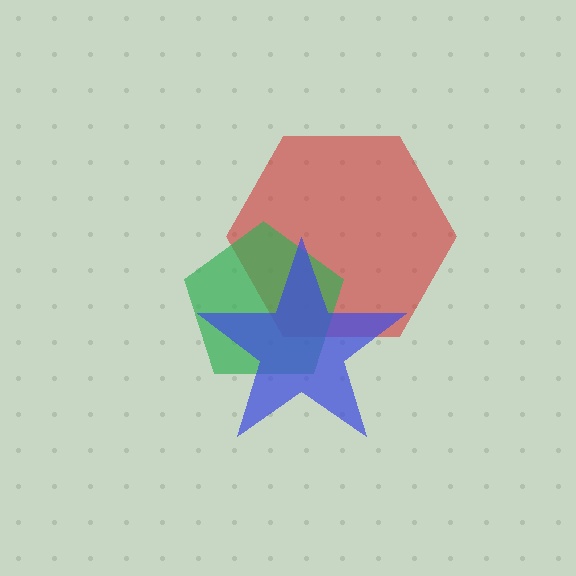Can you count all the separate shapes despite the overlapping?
Yes, there are 3 separate shapes.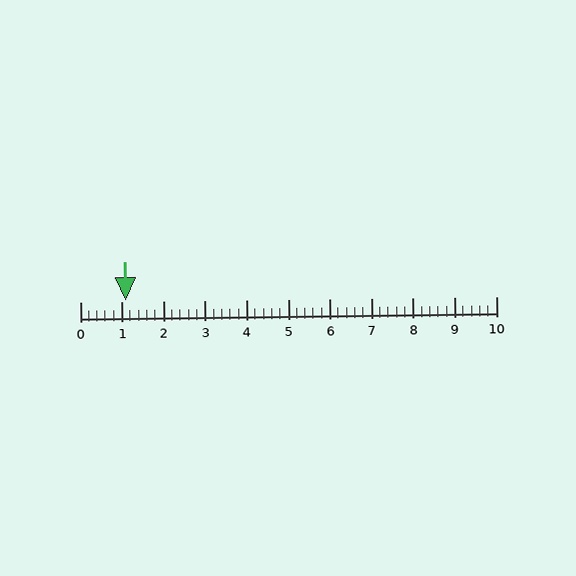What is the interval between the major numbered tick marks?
The major tick marks are spaced 1 units apart.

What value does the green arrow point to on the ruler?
The green arrow points to approximately 1.1.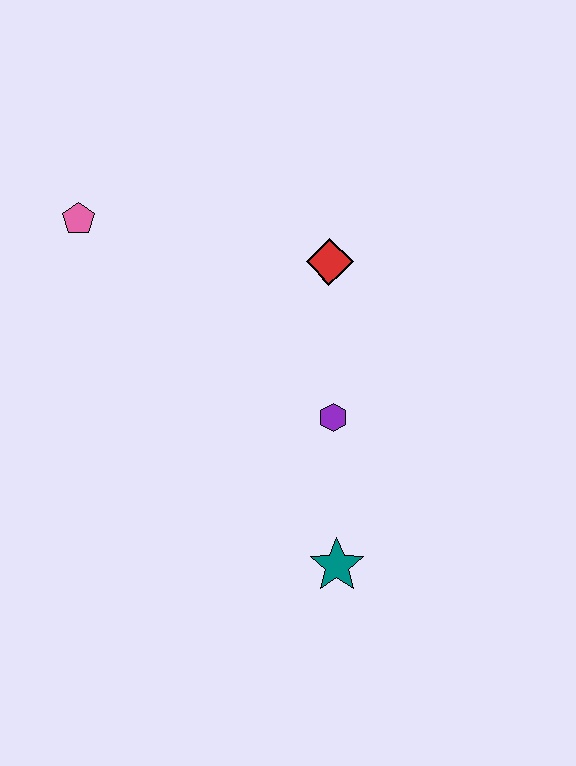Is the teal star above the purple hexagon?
No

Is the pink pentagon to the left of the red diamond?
Yes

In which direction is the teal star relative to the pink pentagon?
The teal star is below the pink pentagon.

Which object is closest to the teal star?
The purple hexagon is closest to the teal star.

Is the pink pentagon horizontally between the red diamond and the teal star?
No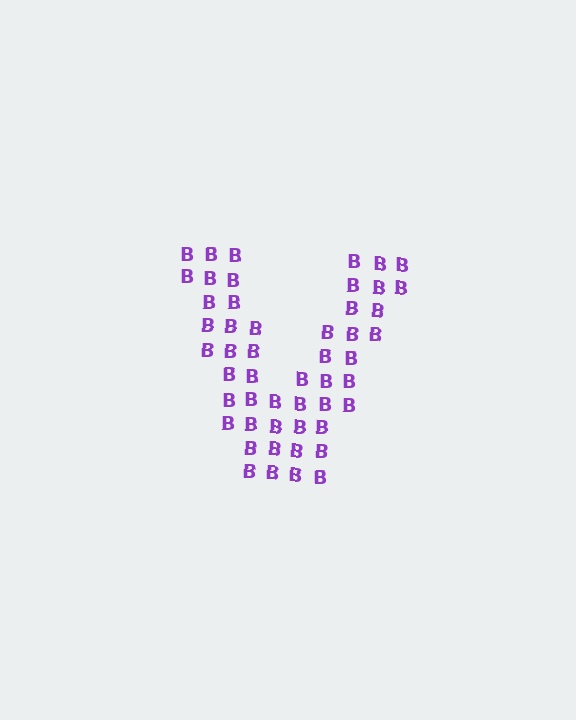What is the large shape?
The large shape is the letter V.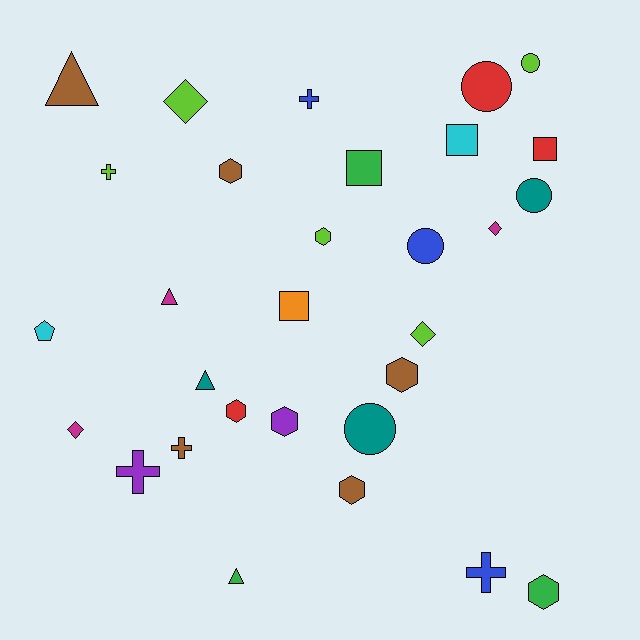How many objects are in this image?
There are 30 objects.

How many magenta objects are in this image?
There are 3 magenta objects.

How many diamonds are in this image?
There are 4 diamonds.